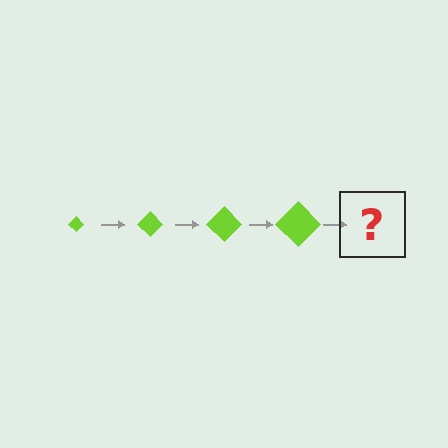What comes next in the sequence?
The next element should be a lime diamond, larger than the previous one.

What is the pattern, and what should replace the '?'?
The pattern is that the diamond gets progressively larger each step. The '?' should be a lime diamond, larger than the previous one.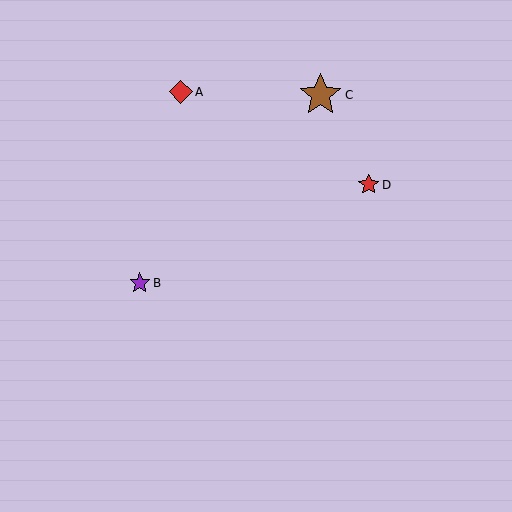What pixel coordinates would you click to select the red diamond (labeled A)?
Click at (181, 92) to select the red diamond A.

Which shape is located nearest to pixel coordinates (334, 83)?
The brown star (labeled C) at (320, 95) is nearest to that location.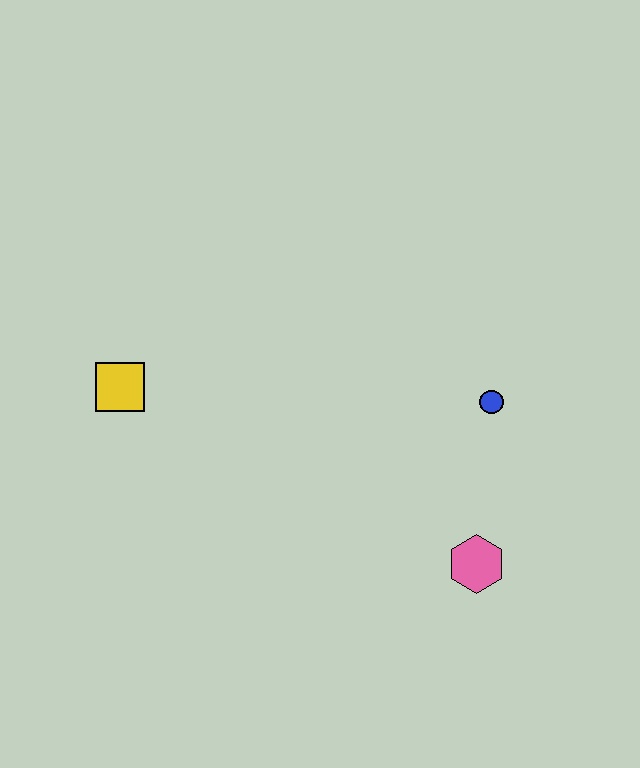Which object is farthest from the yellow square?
The pink hexagon is farthest from the yellow square.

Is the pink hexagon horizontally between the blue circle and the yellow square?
Yes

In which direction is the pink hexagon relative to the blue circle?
The pink hexagon is below the blue circle.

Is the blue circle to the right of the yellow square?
Yes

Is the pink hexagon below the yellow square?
Yes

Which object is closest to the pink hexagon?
The blue circle is closest to the pink hexagon.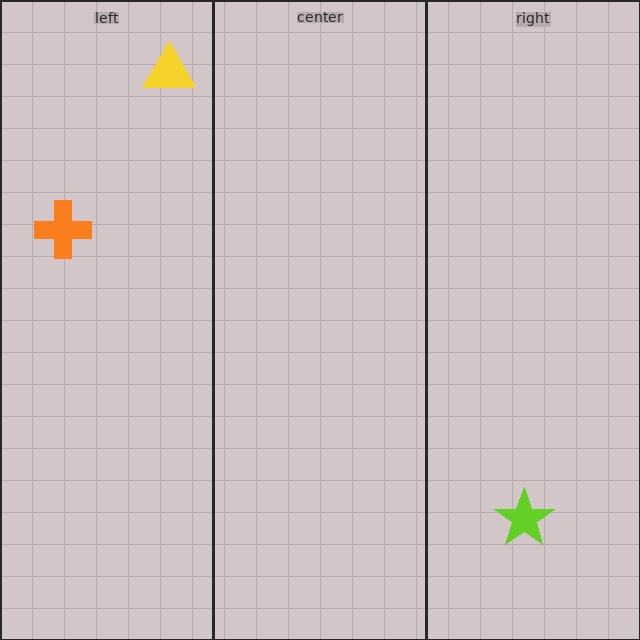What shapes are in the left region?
The orange cross, the yellow triangle.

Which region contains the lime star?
The right region.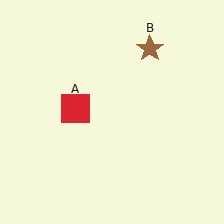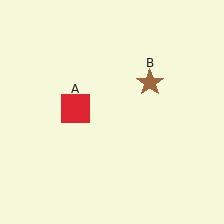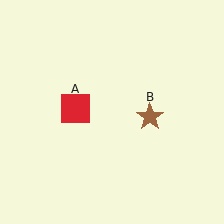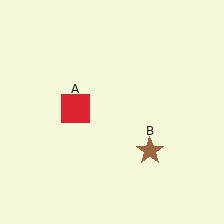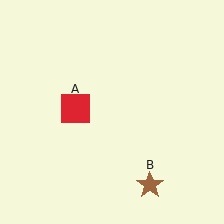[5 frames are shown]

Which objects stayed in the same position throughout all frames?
Red square (object A) remained stationary.